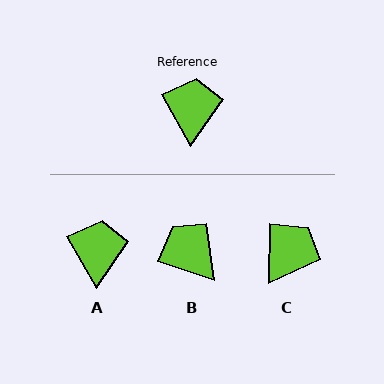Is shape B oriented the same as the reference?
No, it is off by about 43 degrees.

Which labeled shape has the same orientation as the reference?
A.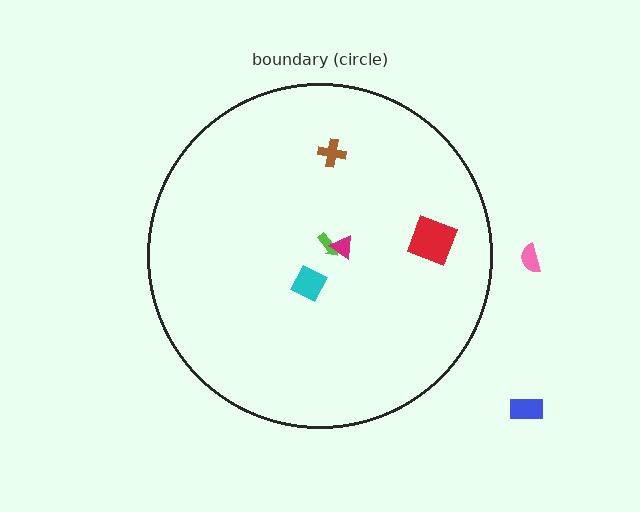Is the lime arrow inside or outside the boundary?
Inside.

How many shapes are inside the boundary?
5 inside, 2 outside.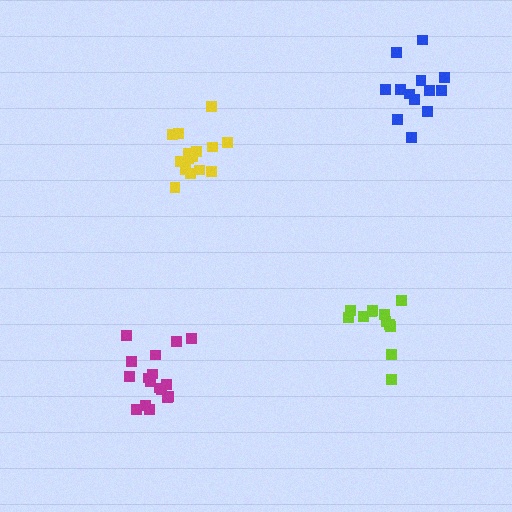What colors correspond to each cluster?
The clusters are colored: yellow, lime, magenta, blue.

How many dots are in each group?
Group 1: 15 dots, Group 2: 12 dots, Group 3: 17 dots, Group 4: 13 dots (57 total).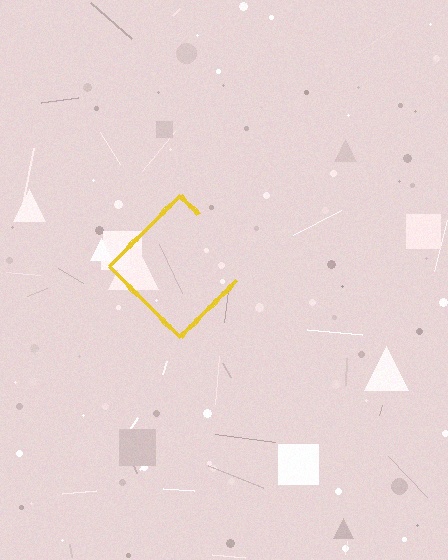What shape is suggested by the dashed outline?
The dashed outline suggests a diamond.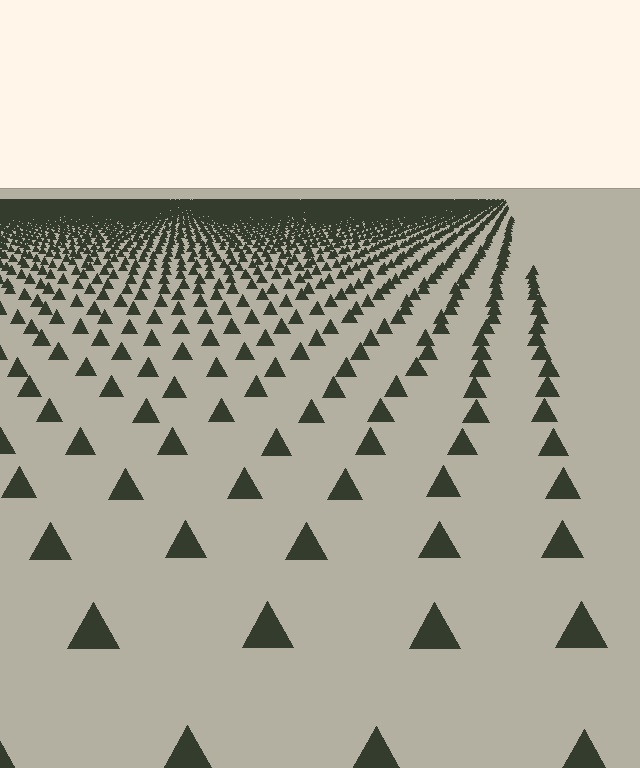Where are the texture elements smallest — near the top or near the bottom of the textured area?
Near the top.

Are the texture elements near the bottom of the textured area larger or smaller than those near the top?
Larger. Near the bottom, elements are closer to the viewer and appear at a bigger on-screen size.